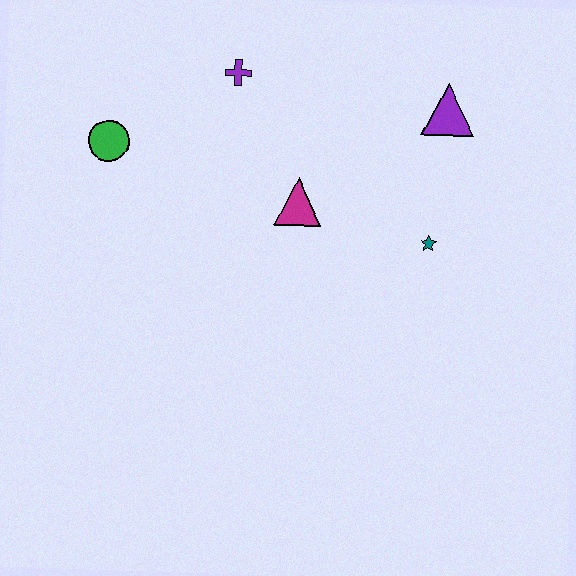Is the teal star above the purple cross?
No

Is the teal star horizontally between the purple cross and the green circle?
No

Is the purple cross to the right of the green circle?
Yes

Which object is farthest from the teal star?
The green circle is farthest from the teal star.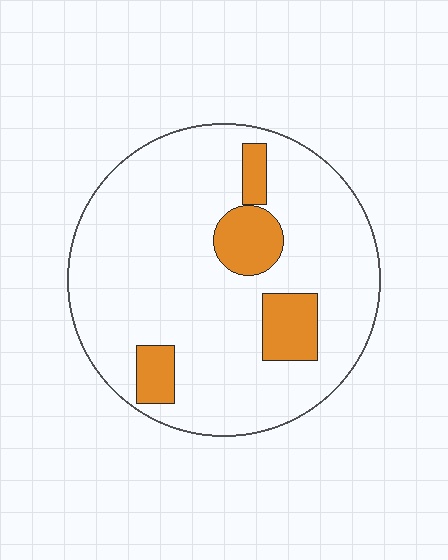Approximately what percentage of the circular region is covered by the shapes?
Approximately 15%.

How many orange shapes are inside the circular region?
4.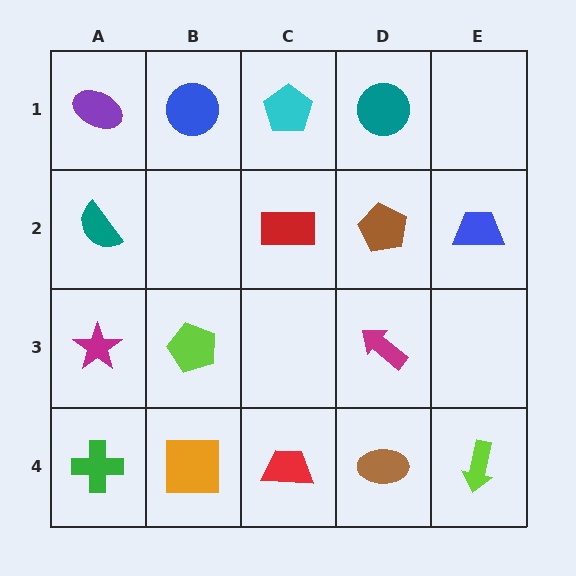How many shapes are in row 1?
4 shapes.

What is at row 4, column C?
A red trapezoid.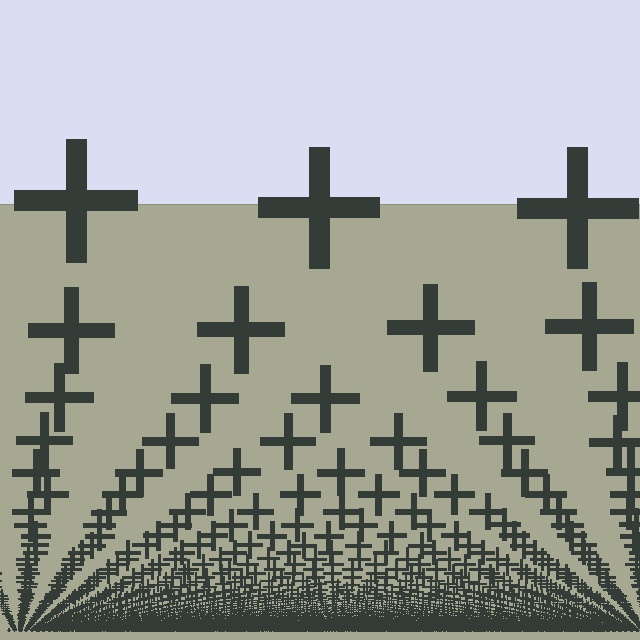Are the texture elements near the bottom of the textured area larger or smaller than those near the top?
Smaller. The gradient is inverted — elements near the bottom are smaller and denser.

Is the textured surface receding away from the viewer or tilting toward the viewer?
The surface appears to tilt toward the viewer. Texture elements get larger and sparser toward the top.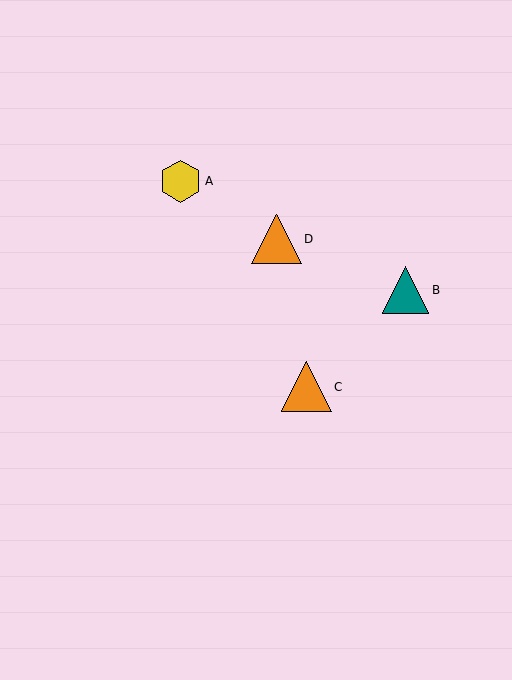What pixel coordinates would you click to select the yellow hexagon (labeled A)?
Click at (181, 181) to select the yellow hexagon A.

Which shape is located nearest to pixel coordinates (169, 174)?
The yellow hexagon (labeled A) at (181, 181) is nearest to that location.